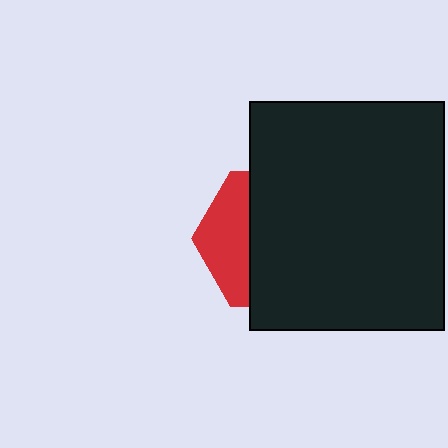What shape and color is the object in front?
The object in front is a black rectangle.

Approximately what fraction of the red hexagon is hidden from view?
Roughly 67% of the red hexagon is hidden behind the black rectangle.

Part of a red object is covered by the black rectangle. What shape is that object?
It is a hexagon.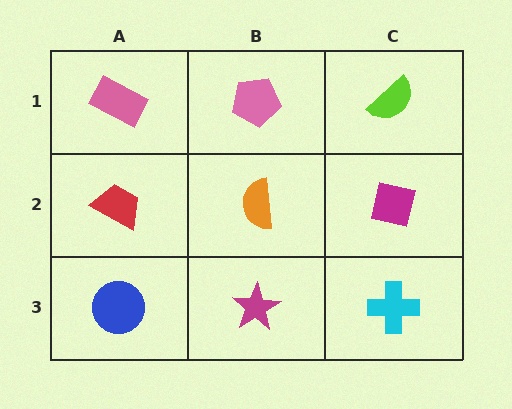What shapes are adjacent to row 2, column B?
A pink pentagon (row 1, column B), a magenta star (row 3, column B), a red trapezoid (row 2, column A), a magenta square (row 2, column C).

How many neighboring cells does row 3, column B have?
3.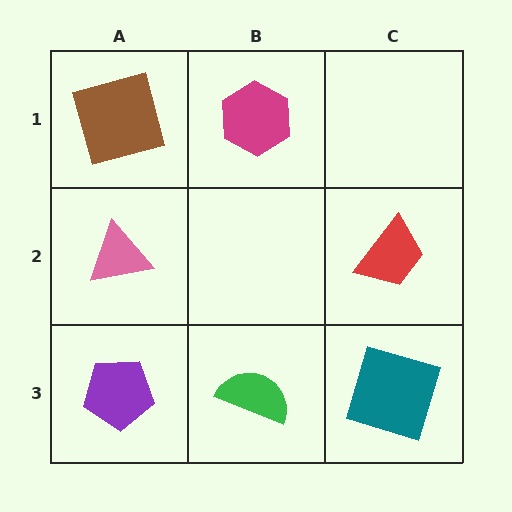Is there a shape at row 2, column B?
No, that cell is empty.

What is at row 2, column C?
A red trapezoid.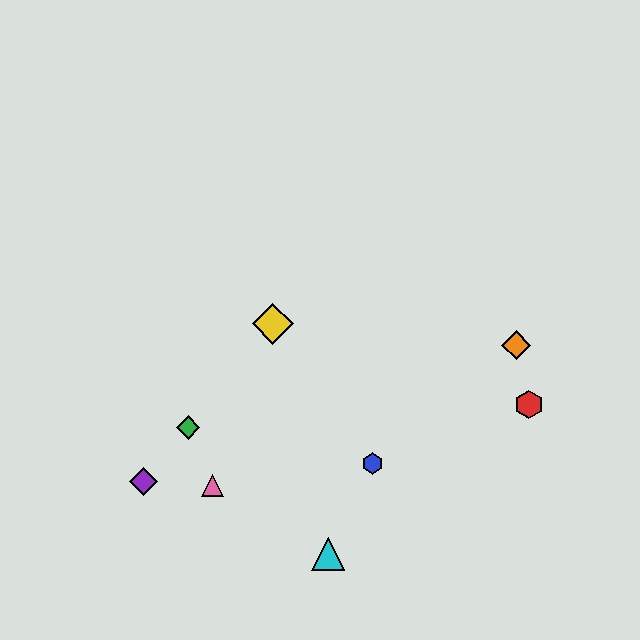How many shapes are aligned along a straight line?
3 shapes (the green diamond, the yellow diamond, the purple diamond) are aligned along a straight line.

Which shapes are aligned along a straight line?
The green diamond, the yellow diamond, the purple diamond are aligned along a straight line.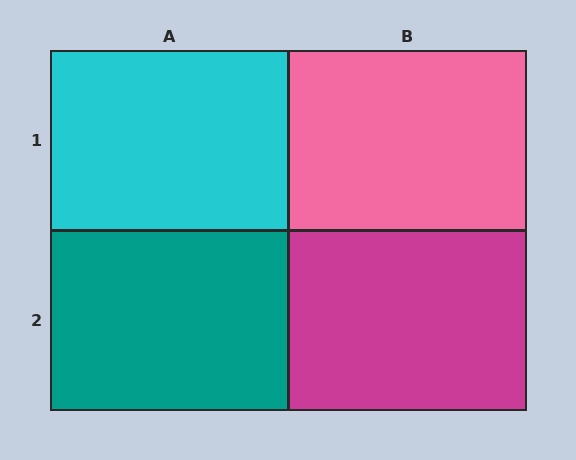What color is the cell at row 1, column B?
Pink.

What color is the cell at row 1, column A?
Cyan.